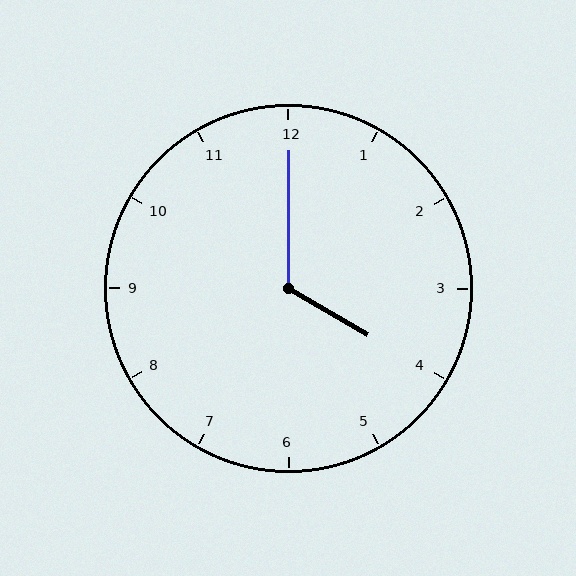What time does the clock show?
4:00.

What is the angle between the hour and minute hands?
Approximately 120 degrees.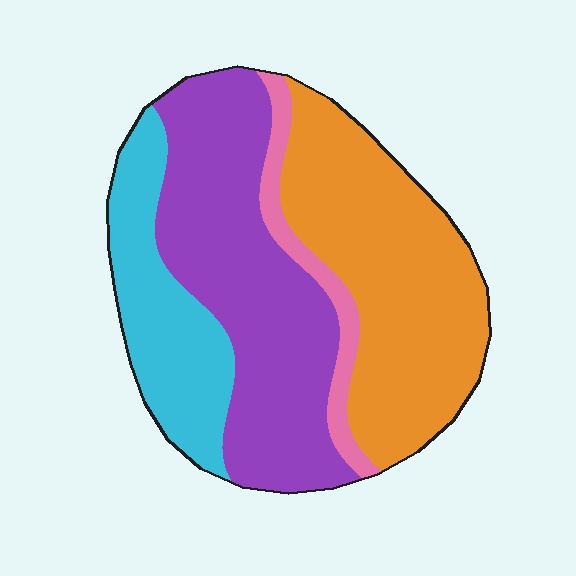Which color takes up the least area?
Pink, at roughly 5%.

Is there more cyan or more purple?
Purple.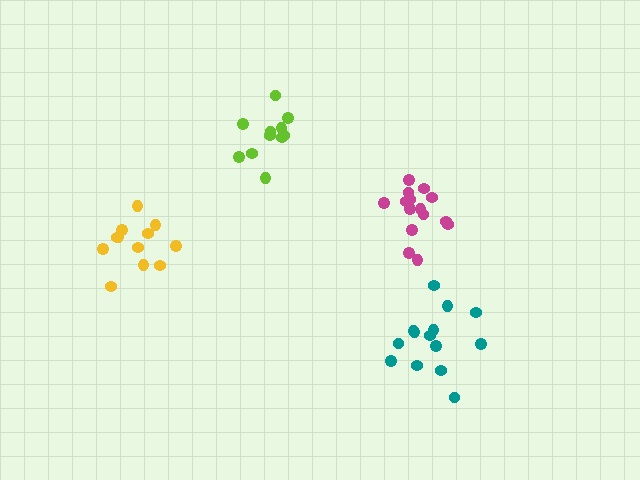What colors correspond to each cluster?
The clusters are colored: magenta, lime, teal, yellow.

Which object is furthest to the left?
The yellow cluster is leftmost.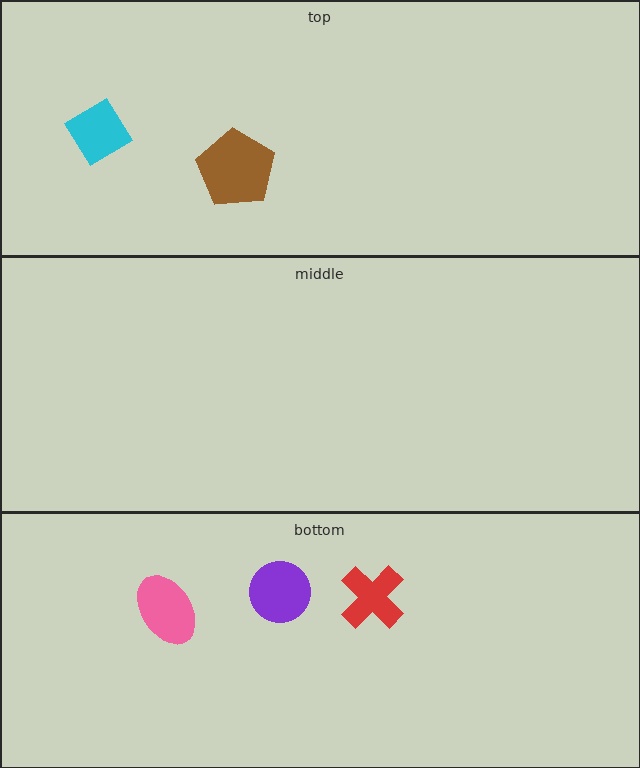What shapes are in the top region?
The cyan diamond, the brown pentagon.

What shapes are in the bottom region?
The purple circle, the red cross, the pink ellipse.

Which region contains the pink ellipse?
The bottom region.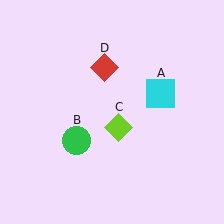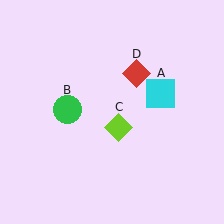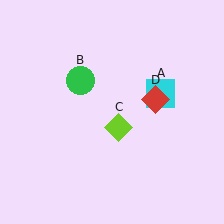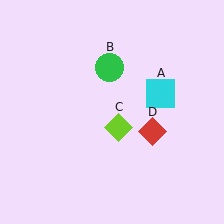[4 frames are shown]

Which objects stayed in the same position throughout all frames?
Cyan square (object A) and lime diamond (object C) remained stationary.